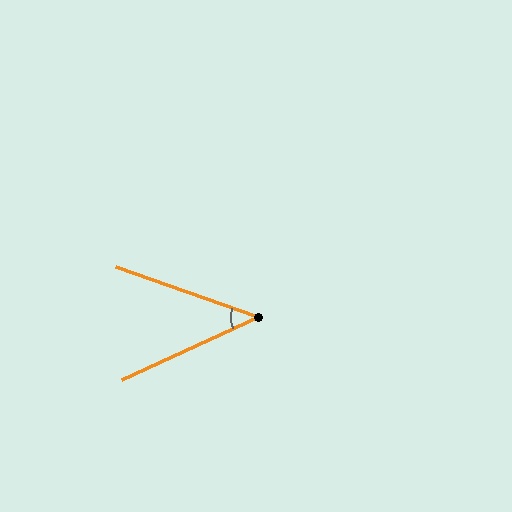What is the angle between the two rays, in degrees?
Approximately 44 degrees.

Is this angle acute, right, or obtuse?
It is acute.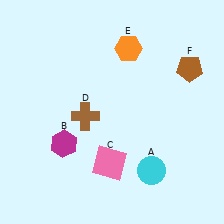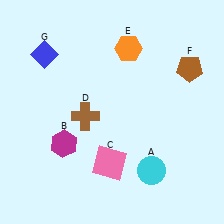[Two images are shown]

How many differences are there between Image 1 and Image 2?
There is 1 difference between the two images.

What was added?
A blue diamond (G) was added in Image 2.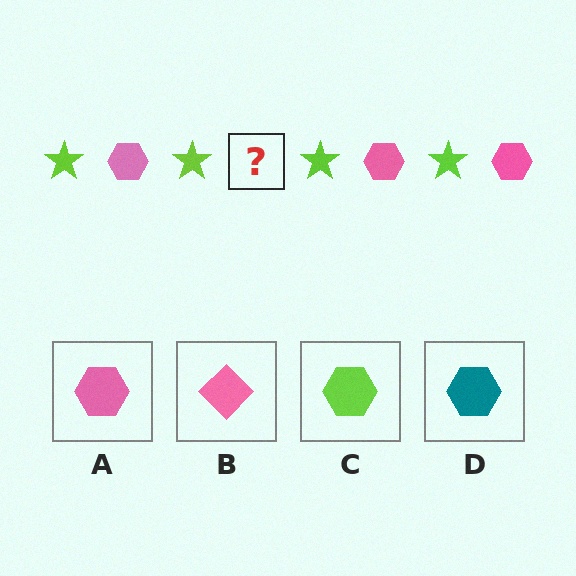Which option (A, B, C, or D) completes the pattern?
A.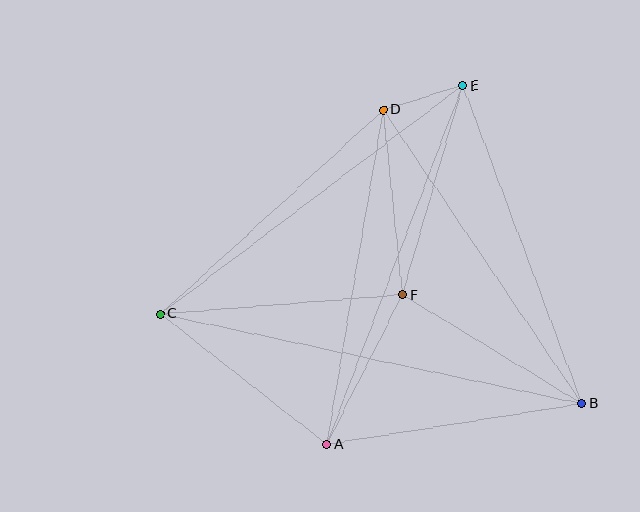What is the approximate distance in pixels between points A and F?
The distance between A and F is approximately 167 pixels.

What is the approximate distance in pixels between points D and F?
The distance between D and F is approximately 186 pixels.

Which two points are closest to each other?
Points D and E are closest to each other.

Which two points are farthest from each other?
Points B and C are farthest from each other.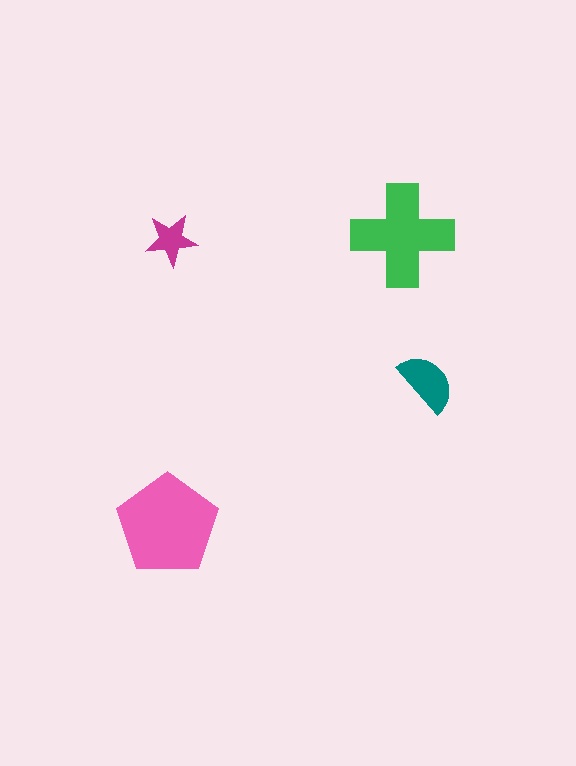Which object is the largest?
The pink pentagon.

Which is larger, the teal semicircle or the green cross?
The green cross.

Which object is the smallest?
The magenta star.